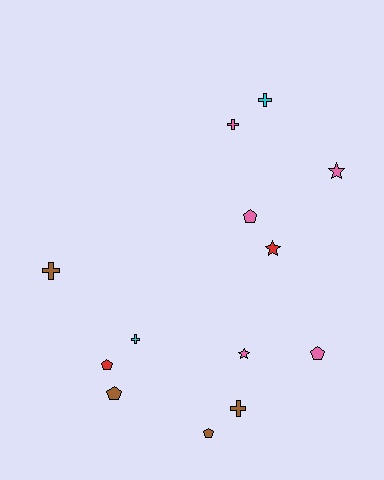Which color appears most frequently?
Pink, with 5 objects.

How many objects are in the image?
There are 13 objects.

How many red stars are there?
There is 1 red star.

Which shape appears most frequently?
Pentagon, with 5 objects.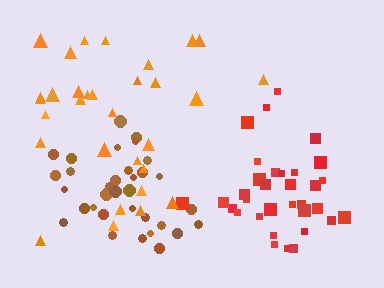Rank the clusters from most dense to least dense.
brown, red, orange.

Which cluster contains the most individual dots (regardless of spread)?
Brown (33).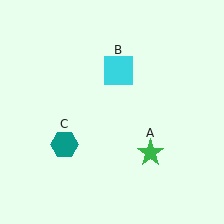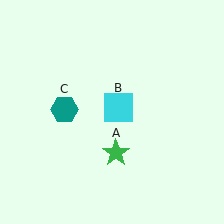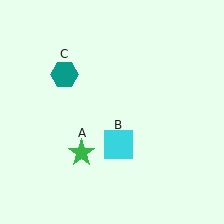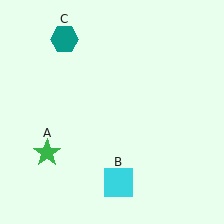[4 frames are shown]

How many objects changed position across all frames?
3 objects changed position: green star (object A), cyan square (object B), teal hexagon (object C).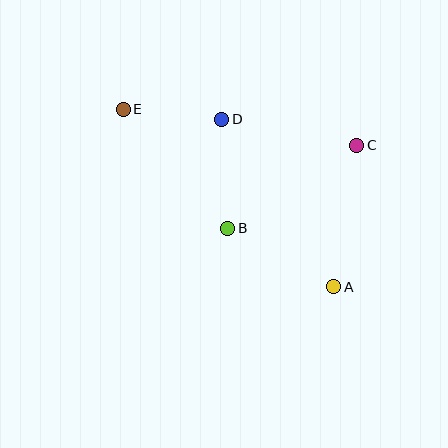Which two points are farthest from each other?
Points A and E are farthest from each other.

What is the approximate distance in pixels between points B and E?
The distance between B and E is approximately 159 pixels.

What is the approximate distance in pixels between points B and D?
The distance between B and D is approximately 109 pixels.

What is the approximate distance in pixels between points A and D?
The distance between A and D is approximately 202 pixels.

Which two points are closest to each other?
Points D and E are closest to each other.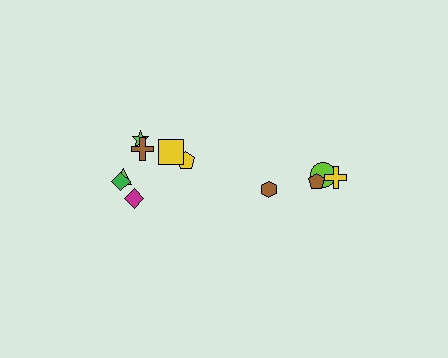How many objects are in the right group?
There are 4 objects.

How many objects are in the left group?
There are 7 objects.